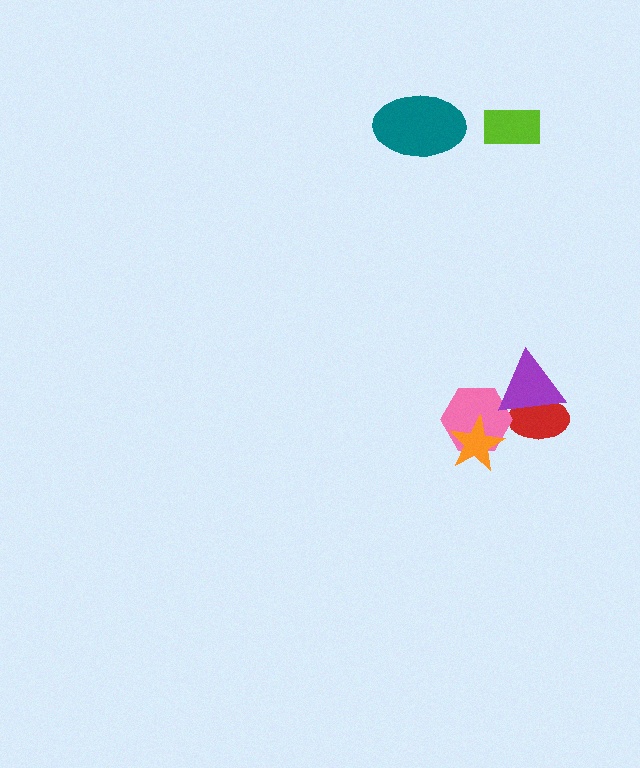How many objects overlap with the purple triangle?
2 objects overlap with the purple triangle.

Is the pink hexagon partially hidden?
Yes, it is partially covered by another shape.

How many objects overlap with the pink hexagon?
2 objects overlap with the pink hexagon.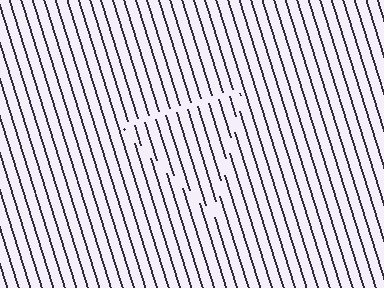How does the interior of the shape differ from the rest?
The interior of the shape contains the same grating, shifted by half a period — the contour is defined by the phase discontinuity where line-ends from the inner and outer gratings abut.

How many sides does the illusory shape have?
3 sides — the line-ends trace a triangle.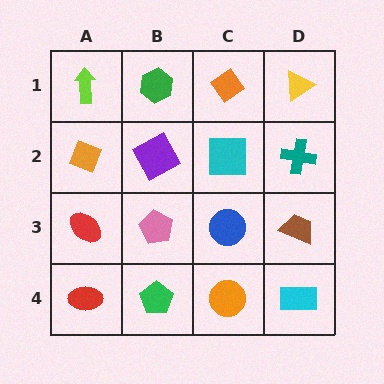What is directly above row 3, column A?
An orange diamond.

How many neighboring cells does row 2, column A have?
3.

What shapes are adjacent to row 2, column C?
An orange diamond (row 1, column C), a blue circle (row 3, column C), a purple square (row 2, column B), a teal cross (row 2, column D).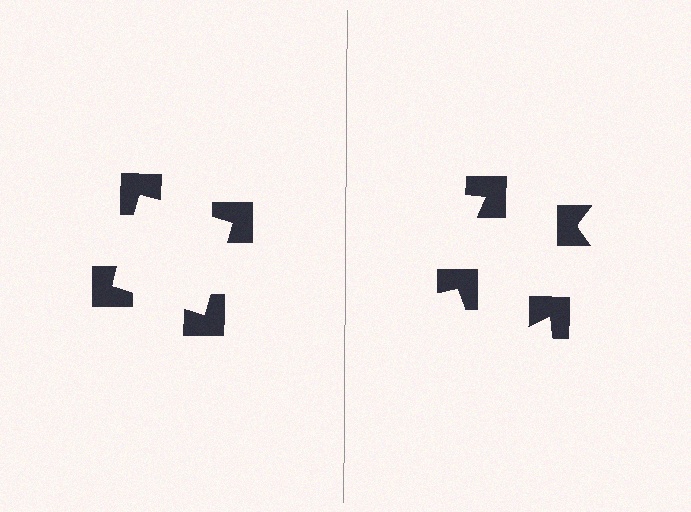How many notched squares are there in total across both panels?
8 — 4 on each side.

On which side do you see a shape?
An illusory square appears on the left side. On the right side the wedge cuts are rotated, so no coherent shape forms.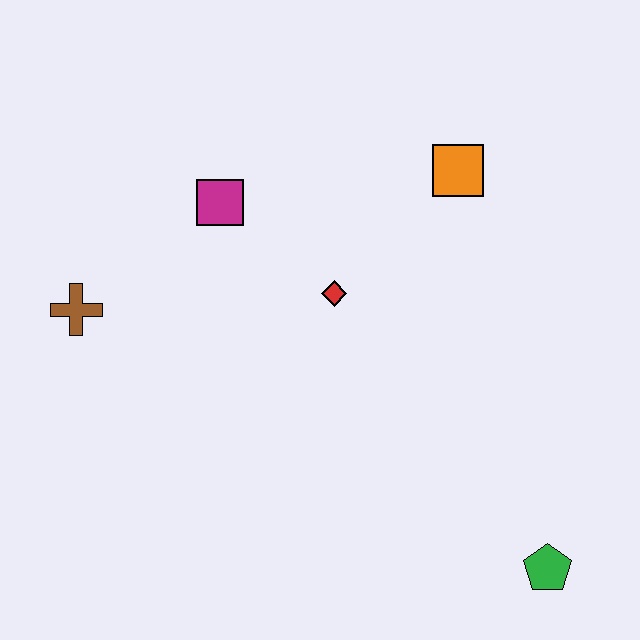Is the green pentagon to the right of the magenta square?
Yes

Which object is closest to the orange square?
The red diamond is closest to the orange square.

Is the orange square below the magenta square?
No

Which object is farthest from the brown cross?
The green pentagon is farthest from the brown cross.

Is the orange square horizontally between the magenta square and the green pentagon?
Yes